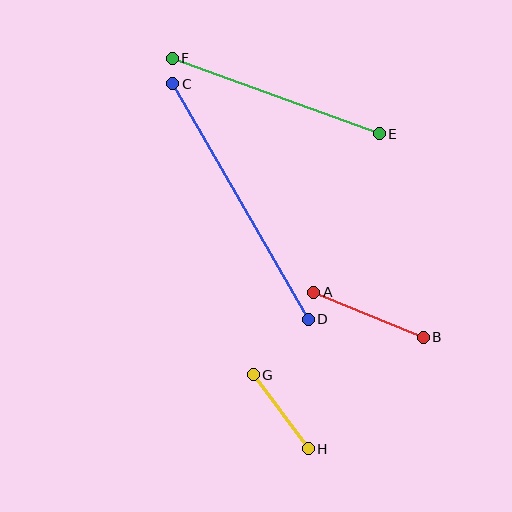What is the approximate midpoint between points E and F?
The midpoint is at approximately (276, 96) pixels.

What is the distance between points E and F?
The distance is approximately 221 pixels.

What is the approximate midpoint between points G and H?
The midpoint is at approximately (281, 412) pixels.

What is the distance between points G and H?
The distance is approximately 92 pixels.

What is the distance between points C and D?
The distance is approximately 272 pixels.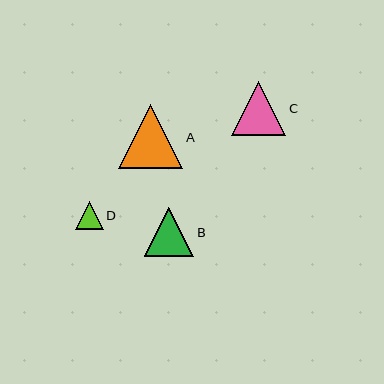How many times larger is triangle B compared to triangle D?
Triangle B is approximately 1.8 times the size of triangle D.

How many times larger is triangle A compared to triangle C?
Triangle A is approximately 1.2 times the size of triangle C.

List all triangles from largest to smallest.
From largest to smallest: A, C, B, D.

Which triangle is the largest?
Triangle A is the largest with a size of approximately 64 pixels.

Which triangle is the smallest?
Triangle D is the smallest with a size of approximately 27 pixels.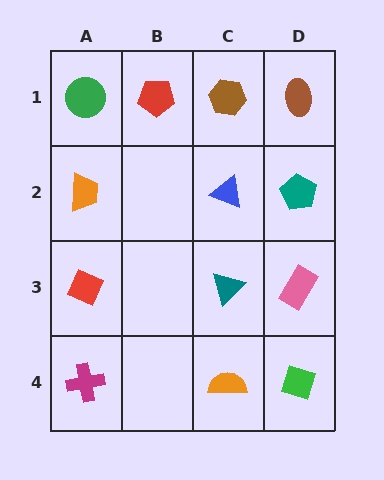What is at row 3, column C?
A teal triangle.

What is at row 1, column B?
A red pentagon.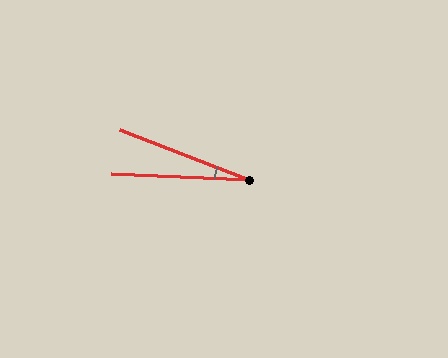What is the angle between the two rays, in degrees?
Approximately 19 degrees.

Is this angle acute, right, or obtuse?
It is acute.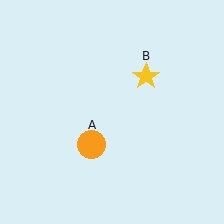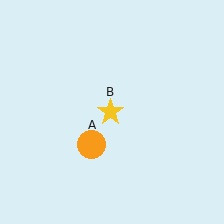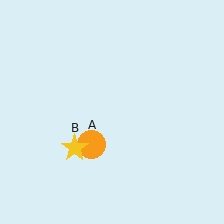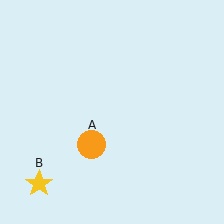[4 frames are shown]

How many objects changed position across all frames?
1 object changed position: yellow star (object B).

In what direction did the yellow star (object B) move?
The yellow star (object B) moved down and to the left.